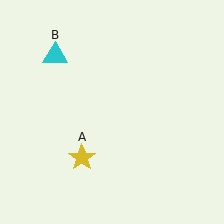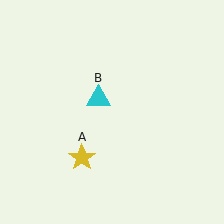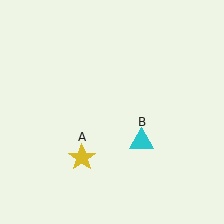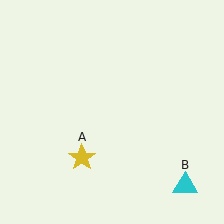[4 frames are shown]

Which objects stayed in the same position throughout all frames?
Yellow star (object A) remained stationary.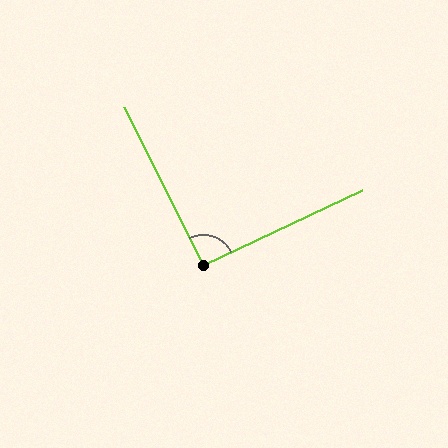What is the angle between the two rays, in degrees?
Approximately 92 degrees.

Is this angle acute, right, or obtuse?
It is approximately a right angle.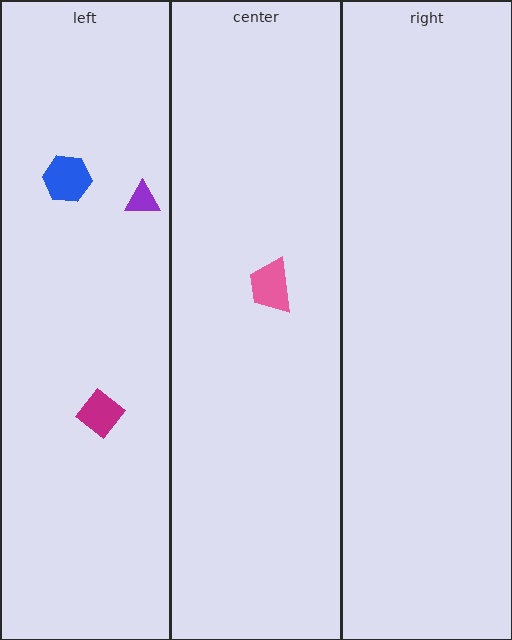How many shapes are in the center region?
1.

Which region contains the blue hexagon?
The left region.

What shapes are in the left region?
The blue hexagon, the magenta diamond, the purple triangle.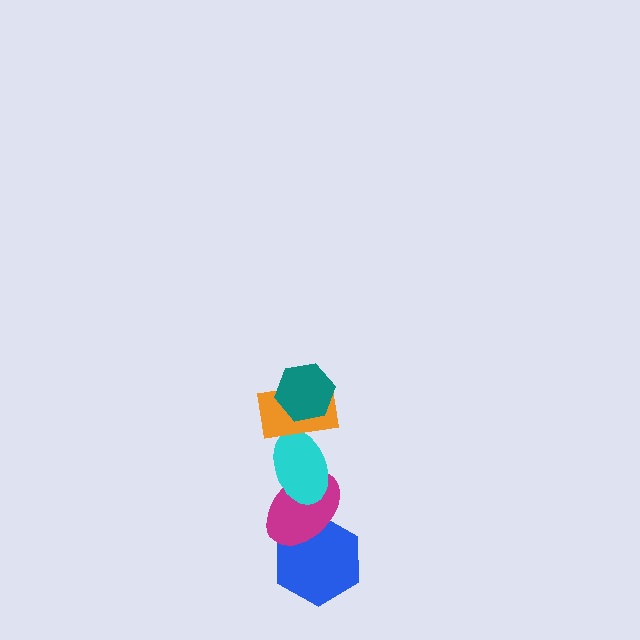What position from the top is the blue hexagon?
The blue hexagon is 5th from the top.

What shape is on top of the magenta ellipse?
The cyan ellipse is on top of the magenta ellipse.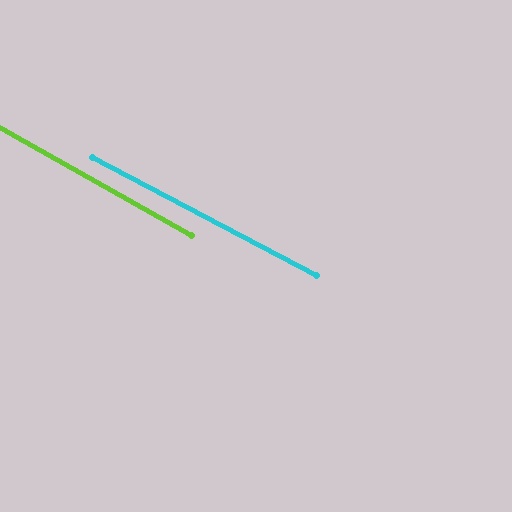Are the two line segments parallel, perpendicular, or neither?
Parallel — their directions differ by only 1.7°.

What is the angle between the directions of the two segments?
Approximately 2 degrees.